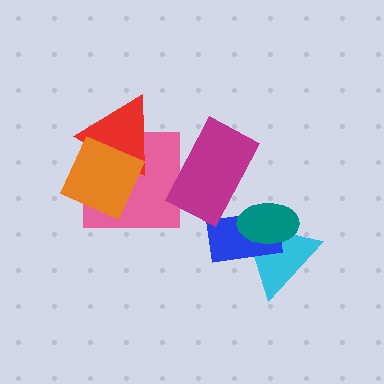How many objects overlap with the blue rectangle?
3 objects overlap with the blue rectangle.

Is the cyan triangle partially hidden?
Yes, it is partially covered by another shape.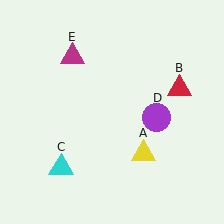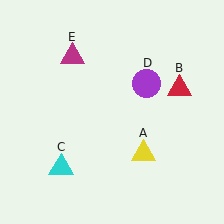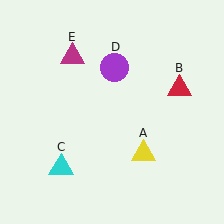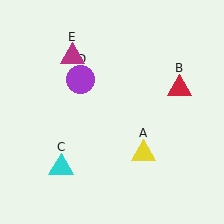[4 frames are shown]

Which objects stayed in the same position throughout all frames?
Yellow triangle (object A) and red triangle (object B) and cyan triangle (object C) and magenta triangle (object E) remained stationary.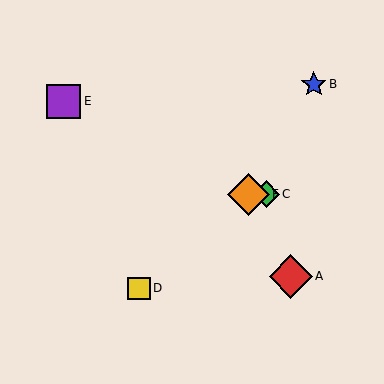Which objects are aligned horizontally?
Objects C, F are aligned horizontally.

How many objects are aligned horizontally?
2 objects (C, F) are aligned horizontally.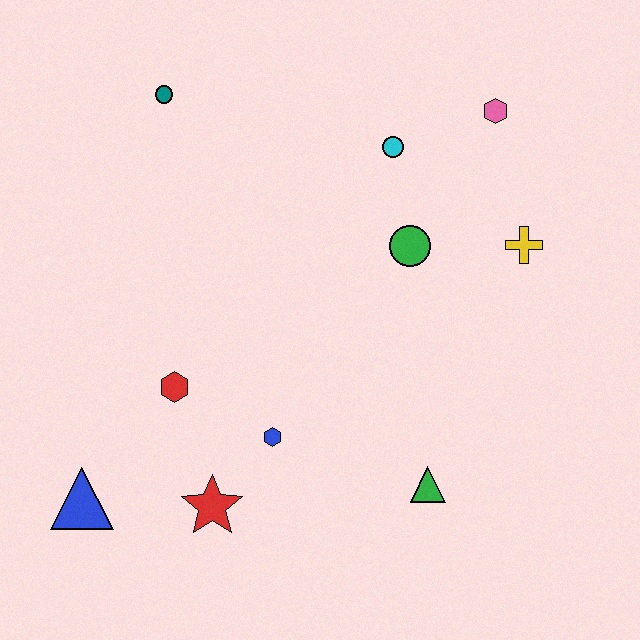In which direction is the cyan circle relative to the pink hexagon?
The cyan circle is to the left of the pink hexagon.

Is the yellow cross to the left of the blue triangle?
No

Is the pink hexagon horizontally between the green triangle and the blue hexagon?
No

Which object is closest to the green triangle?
The blue hexagon is closest to the green triangle.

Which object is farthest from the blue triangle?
The pink hexagon is farthest from the blue triangle.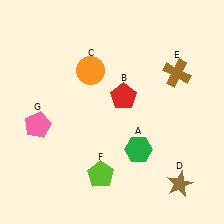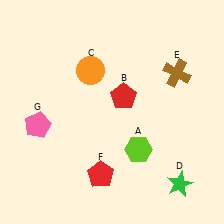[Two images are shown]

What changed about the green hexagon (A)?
In Image 1, A is green. In Image 2, it changed to lime.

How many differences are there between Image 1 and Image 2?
There are 3 differences between the two images.